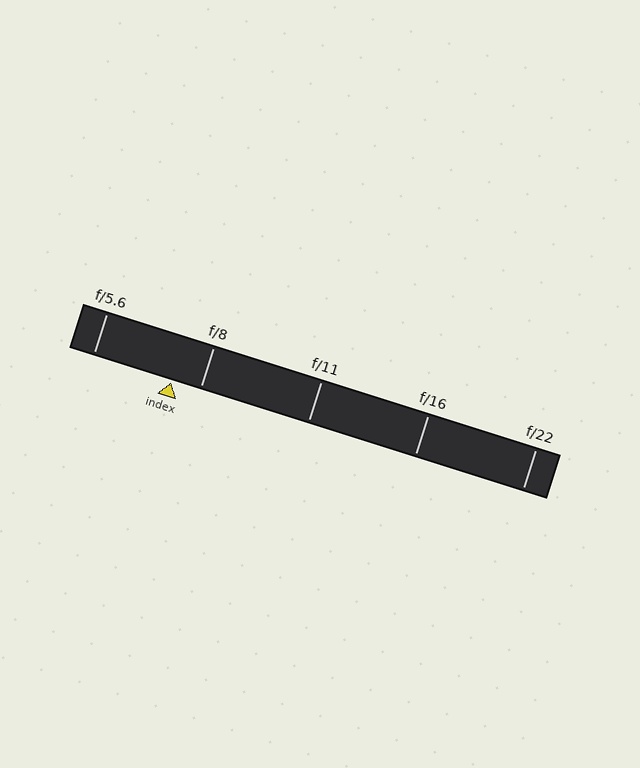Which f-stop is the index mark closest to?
The index mark is closest to f/8.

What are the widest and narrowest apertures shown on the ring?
The widest aperture shown is f/5.6 and the narrowest is f/22.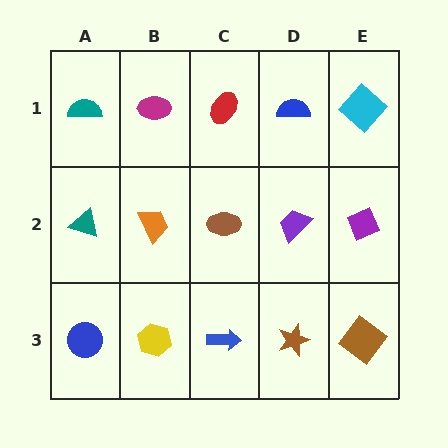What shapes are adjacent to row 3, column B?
An orange trapezoid (row 2, column B), a blue circle (row 3, column A), a blue arrow (row 3, column C).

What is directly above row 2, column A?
A teal semicircle.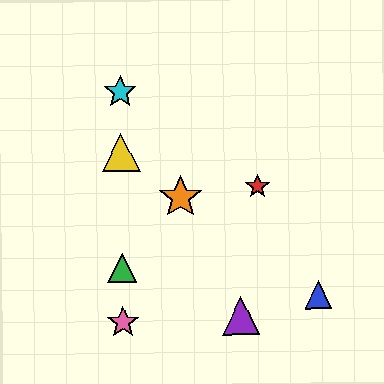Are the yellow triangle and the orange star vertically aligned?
No, the yellow triangle is at x≈121 and the orange star is at x≈181.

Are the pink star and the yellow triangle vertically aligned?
Yes, both are at x≈123.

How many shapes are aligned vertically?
4 shapes (the green triangle, the yellow triangle, the cyan star, the pink star) are aligned vertically.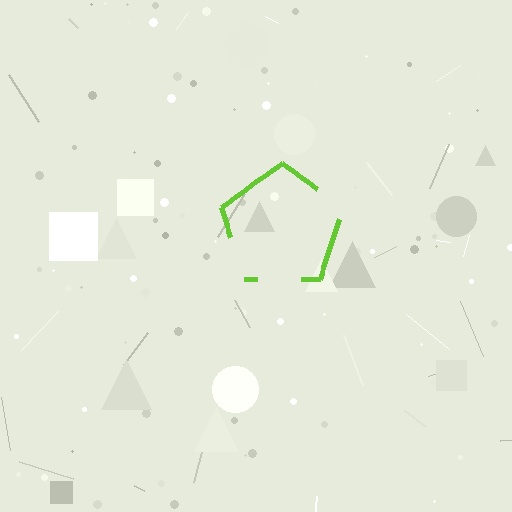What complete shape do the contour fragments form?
The contour fragments form a pentagon.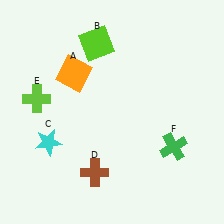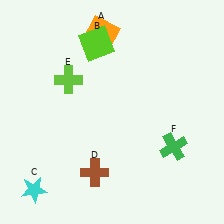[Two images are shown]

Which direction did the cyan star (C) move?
The cyan star (C) moved down.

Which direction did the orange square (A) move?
The orange square (A) moved up.